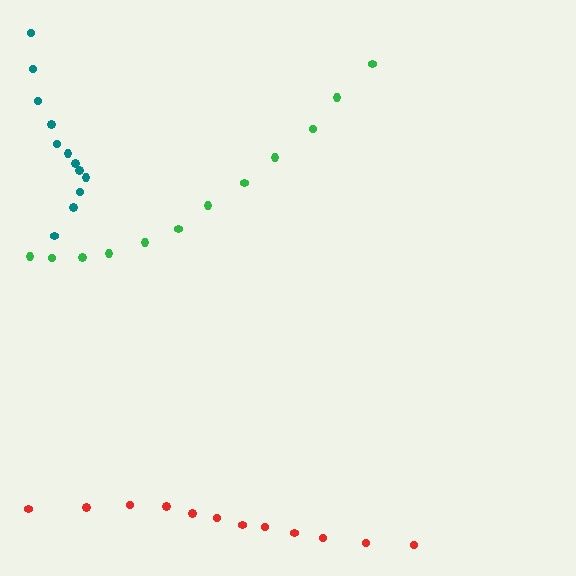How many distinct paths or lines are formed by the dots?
There are 3 distinct paths.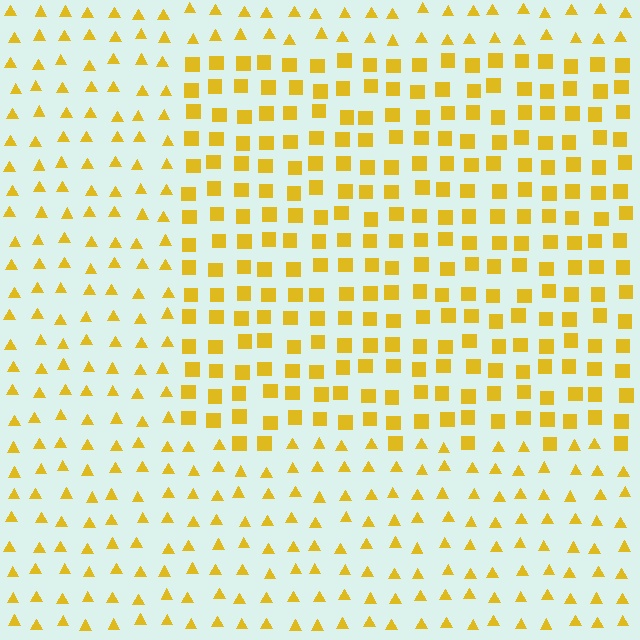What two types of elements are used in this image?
The image uses squares inside the rectangle region and triangles outside it.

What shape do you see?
I see a rectangle.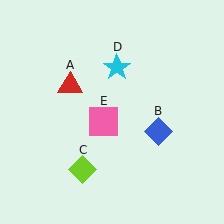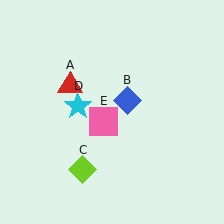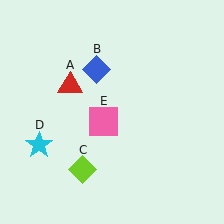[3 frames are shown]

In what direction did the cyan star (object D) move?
The cyan star (object D) moved down and to the left.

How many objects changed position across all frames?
2 objects changed position: blue diamond (object B), cyan star (object D).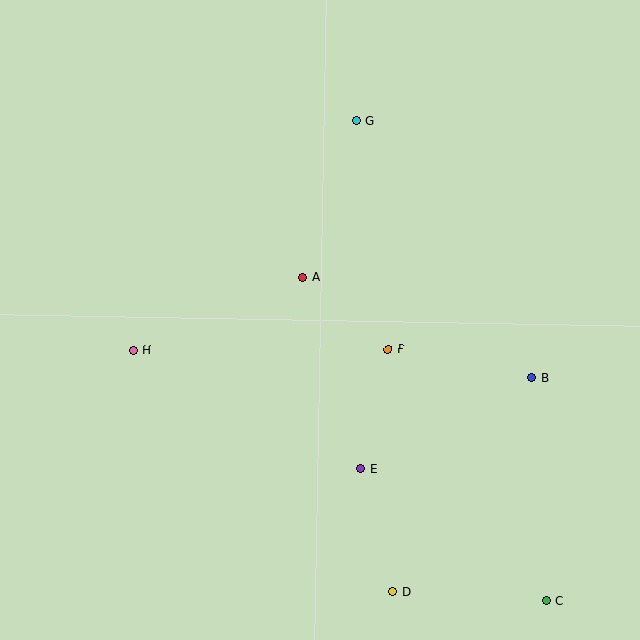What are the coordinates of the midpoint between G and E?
The midpoint between G and E is at (359, 294).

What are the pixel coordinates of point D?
Point D is at (393, 592).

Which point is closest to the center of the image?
Point A at (303, 277) is closest to the center.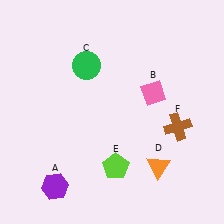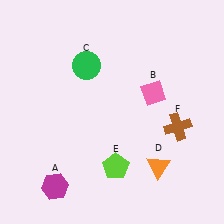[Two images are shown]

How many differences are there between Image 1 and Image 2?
There is 1 difference between the two images.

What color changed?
The hexagon (A) changed from purple in Image 1 to magenta in Image 2.